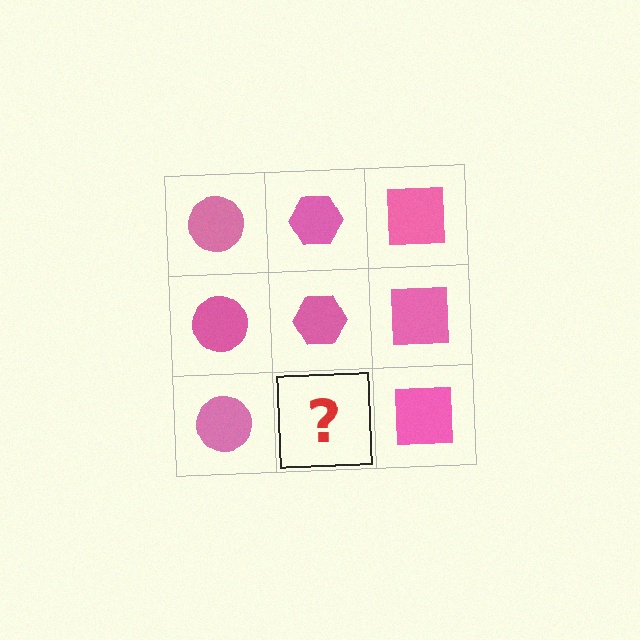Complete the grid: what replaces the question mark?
The question mark should be replaced with a pink hexagon.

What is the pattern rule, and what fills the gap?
The rule is that each column has a consistent shape. The gap should be filled with a pink hexagon.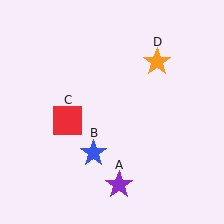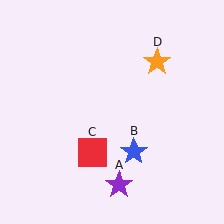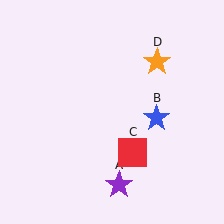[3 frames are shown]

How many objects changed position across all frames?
2 objects changed position: blue star (object B), red square (object C).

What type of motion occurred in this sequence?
The blue star (object B), red square (object C) rotated counterclockwise around the center of the scene.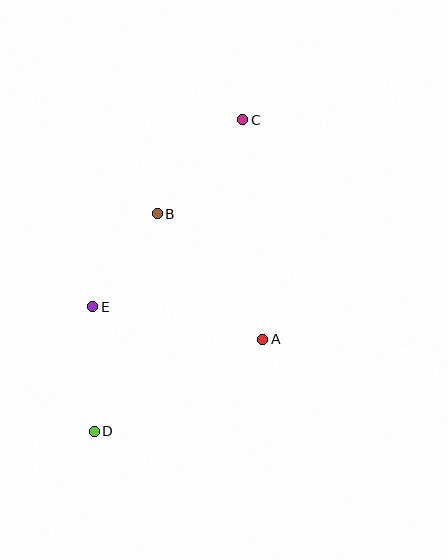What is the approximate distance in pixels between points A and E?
The distance between A and E is approximately 173 pixels.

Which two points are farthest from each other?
Points C and D are farthest from each other.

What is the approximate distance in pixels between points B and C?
The distance between B and C is approximately 127 pixels.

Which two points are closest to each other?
Points B and E are closest to each other.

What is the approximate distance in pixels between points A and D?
The distance between A and D is approximately 192 pixels.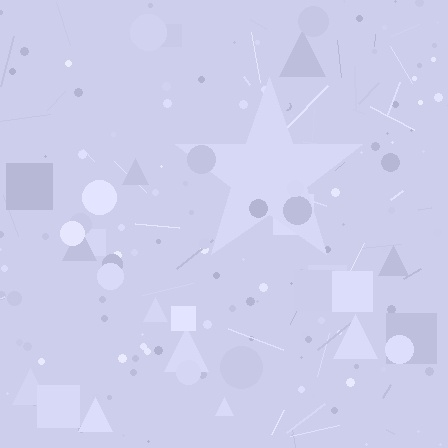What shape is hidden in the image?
A star is hidden in the image.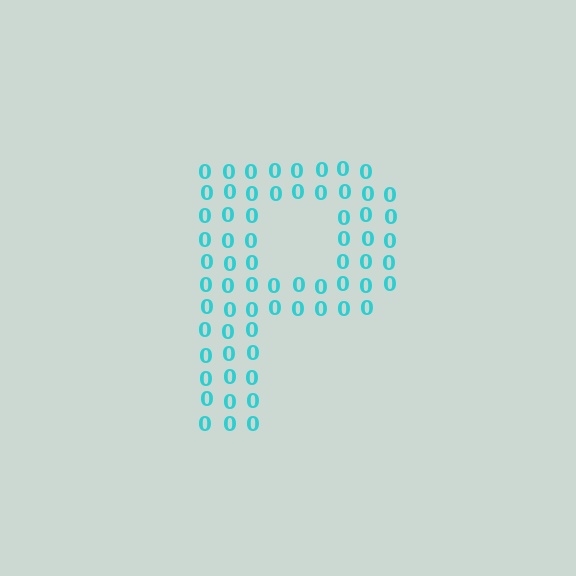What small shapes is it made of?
It is made of small digit 0's.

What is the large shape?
The large shape is the letter P.